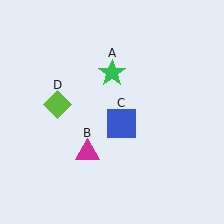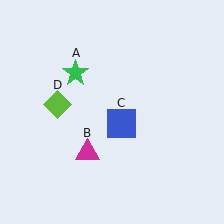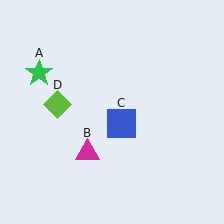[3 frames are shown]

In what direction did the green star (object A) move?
The green star (object A) moved left.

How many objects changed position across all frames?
1 object changed position: green star (object A).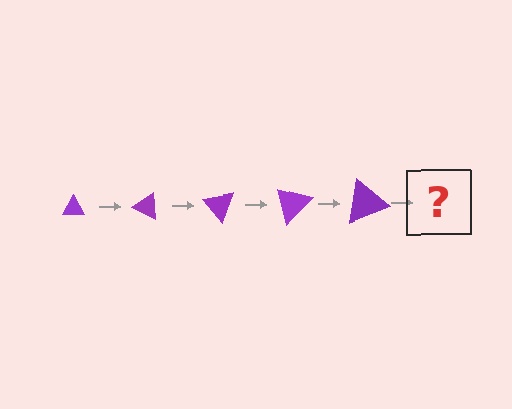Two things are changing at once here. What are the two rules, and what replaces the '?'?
The two rules are that the triangle grows larger each step and it rotates 25 degrees each step. The '?' should be a triangle, larger than the previous one and rotated 125 degrees from the start.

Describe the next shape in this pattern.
It should be a triangle, larger than the previous one and rotated 125 degrees from the start.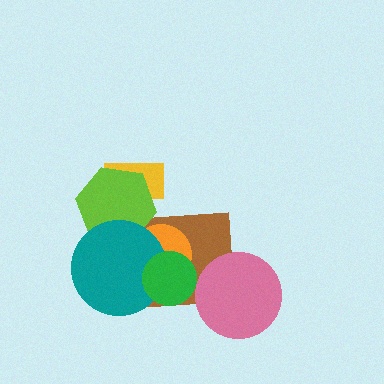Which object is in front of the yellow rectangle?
The lime hexagon is in front of the yellow rectangle.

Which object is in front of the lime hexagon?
The teal circle is in front of the lime hexagon.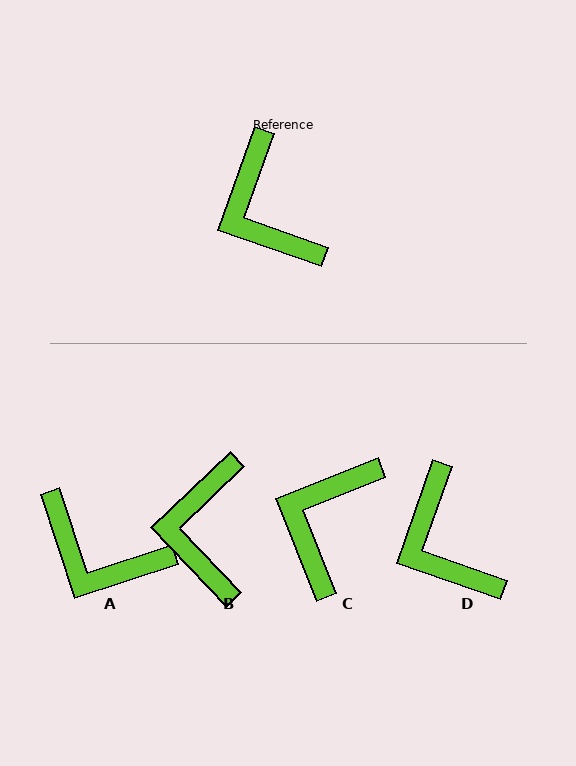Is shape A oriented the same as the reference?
No, it is off by about 38 degrees.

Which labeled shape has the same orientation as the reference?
D.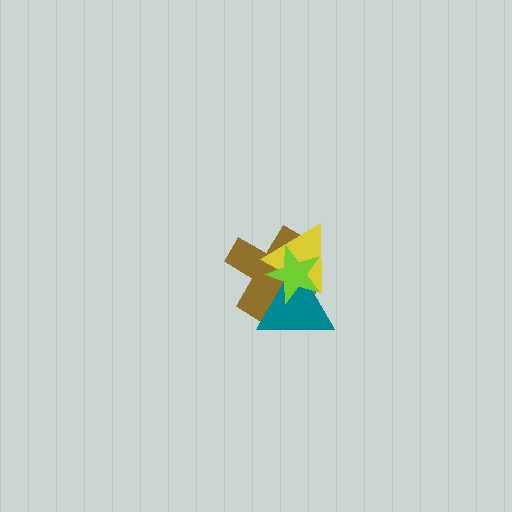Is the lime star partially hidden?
No, no other shape covers it.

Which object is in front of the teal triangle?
The lime star is in front of the teal triangle.